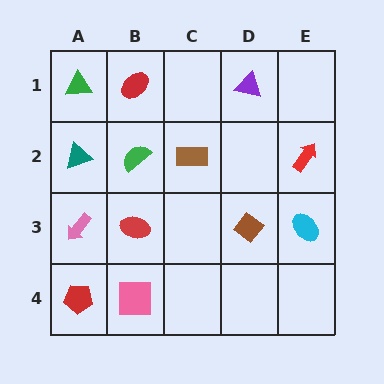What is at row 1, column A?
A green triangle.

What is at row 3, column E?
A cyan ellipse.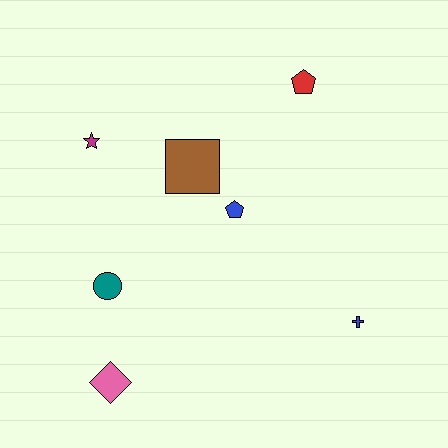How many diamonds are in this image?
There is 1 diamond.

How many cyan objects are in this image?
There are no cyan objects.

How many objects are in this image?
There are 7 objects.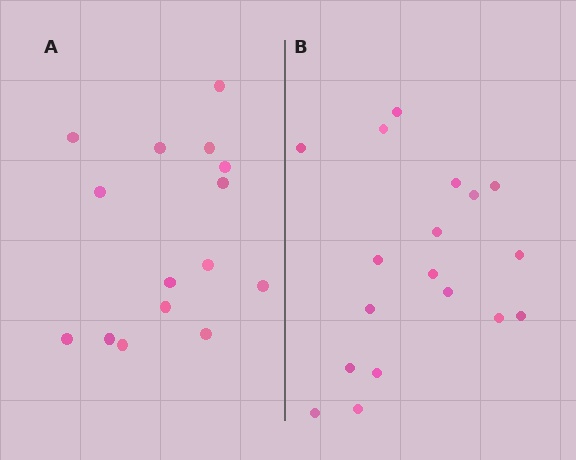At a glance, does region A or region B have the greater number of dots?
Region B (the right region) has more dots.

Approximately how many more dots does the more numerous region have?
Region B has just a few more — roughly 2 or 3 more dots than region A.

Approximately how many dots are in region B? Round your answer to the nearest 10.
About 20 dots. (The exact count is 18, which rounds to 20.)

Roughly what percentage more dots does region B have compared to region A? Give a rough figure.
About 20% more.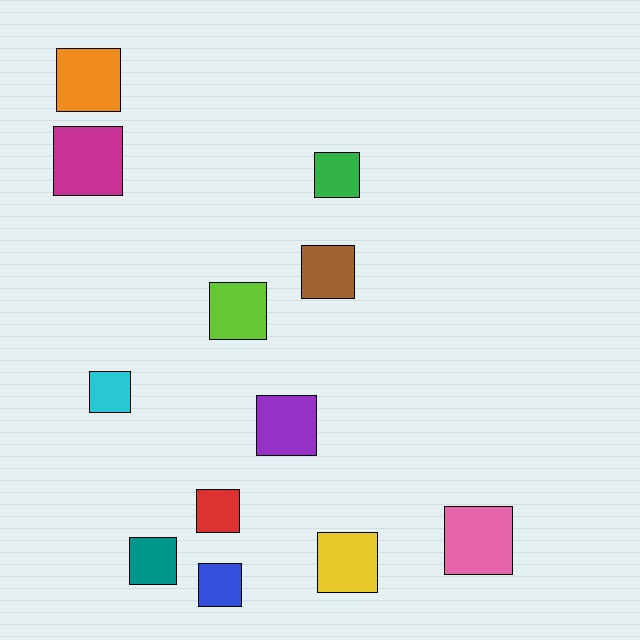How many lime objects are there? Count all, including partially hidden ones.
There is 1 lime object.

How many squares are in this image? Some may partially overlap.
There are 12 squares.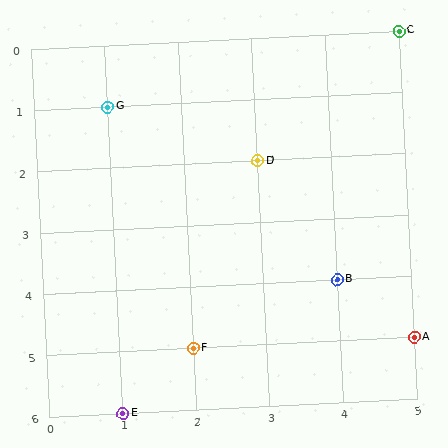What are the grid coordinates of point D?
Point D is at grid coordinates (3, 2).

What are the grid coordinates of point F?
Point F is at grid coordinates (2, 5).